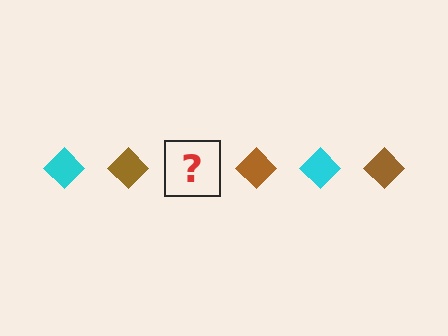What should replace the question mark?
The question mark should be replaced with a cyan diamond.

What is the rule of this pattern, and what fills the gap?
The rule is that the pattern cycles through cyan, brown diamonds. The gap should be filled with a cyan diamond.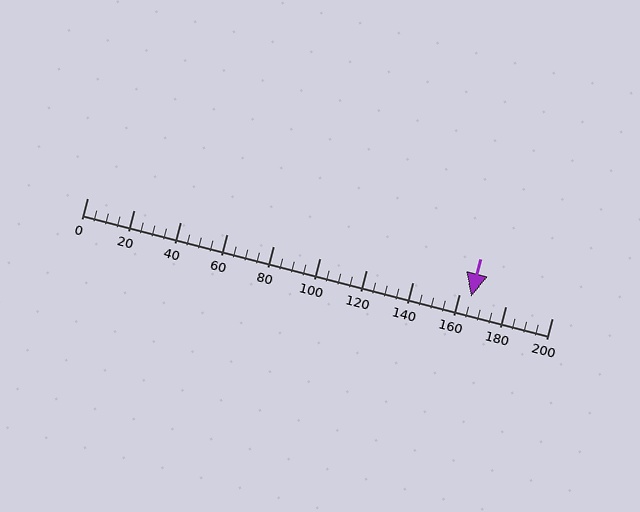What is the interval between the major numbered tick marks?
The major tick marks are spaced 20 units apart.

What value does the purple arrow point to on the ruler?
The purple arrow points to approximately 165.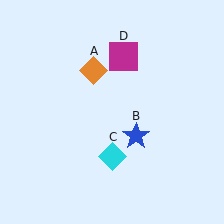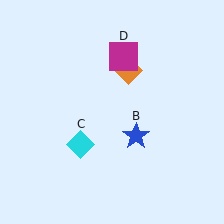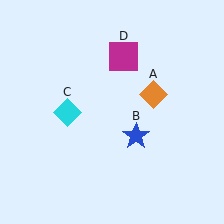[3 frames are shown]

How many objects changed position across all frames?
2 objects changed position: orange diamond (object A), cyan diamond (object C).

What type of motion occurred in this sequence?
The orange diamond (object A), cyan diamond (object C) rotated clockwise around the center of the scene.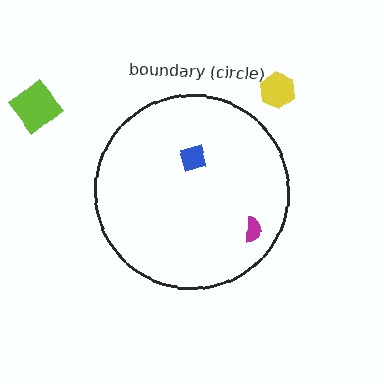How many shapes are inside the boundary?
2 inside, 2 outside.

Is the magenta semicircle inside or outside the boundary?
Inside.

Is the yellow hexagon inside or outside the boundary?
Outside.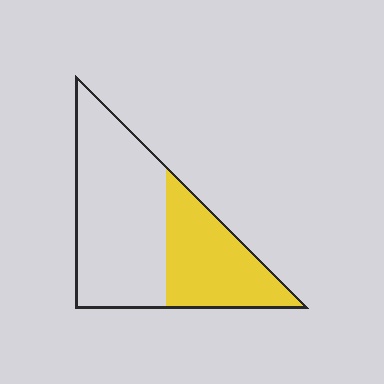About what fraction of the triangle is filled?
About three eighths (3/8).